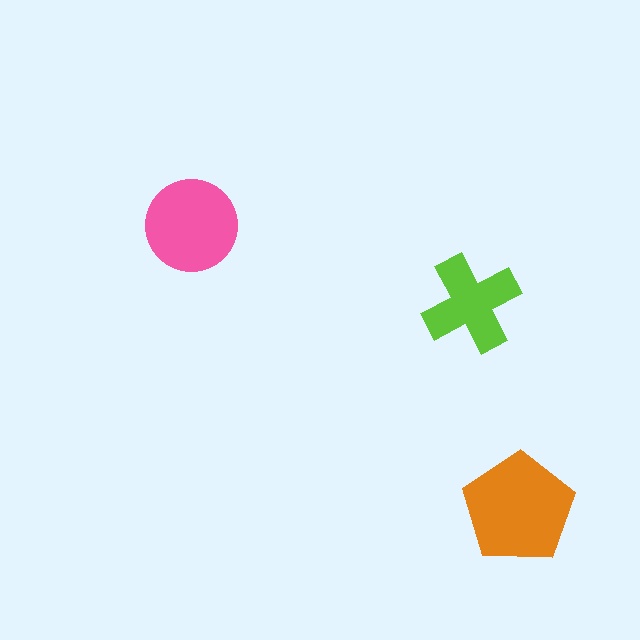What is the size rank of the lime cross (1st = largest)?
3rd.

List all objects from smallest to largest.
The lime cross, the pink circle, the orange pentagon.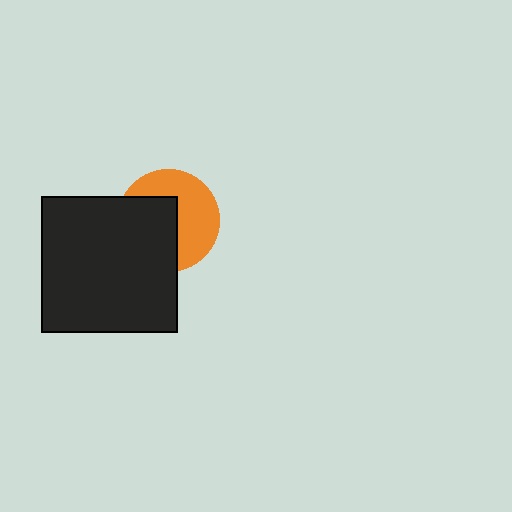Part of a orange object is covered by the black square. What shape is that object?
It is a circle.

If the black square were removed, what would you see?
You would see the complete orange circle.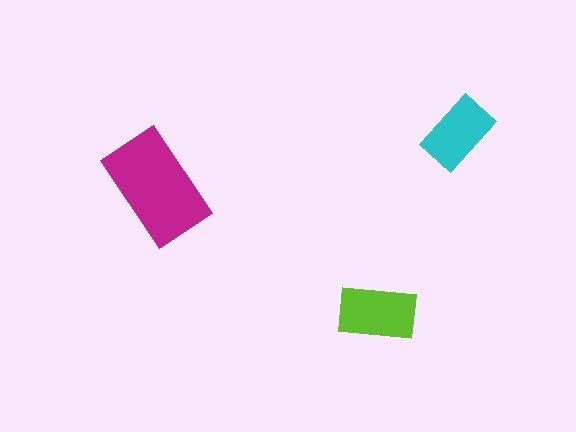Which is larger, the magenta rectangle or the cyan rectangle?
The magenta one.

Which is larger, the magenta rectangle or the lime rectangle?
The magenta one.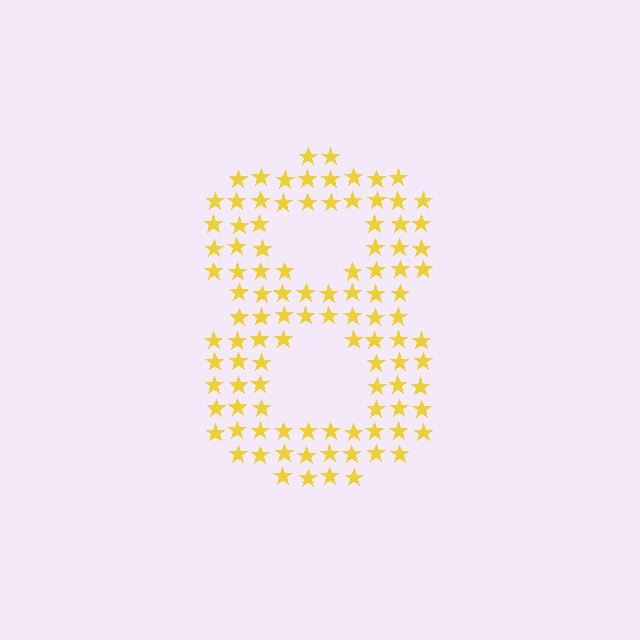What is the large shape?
The large shape is the digit 8.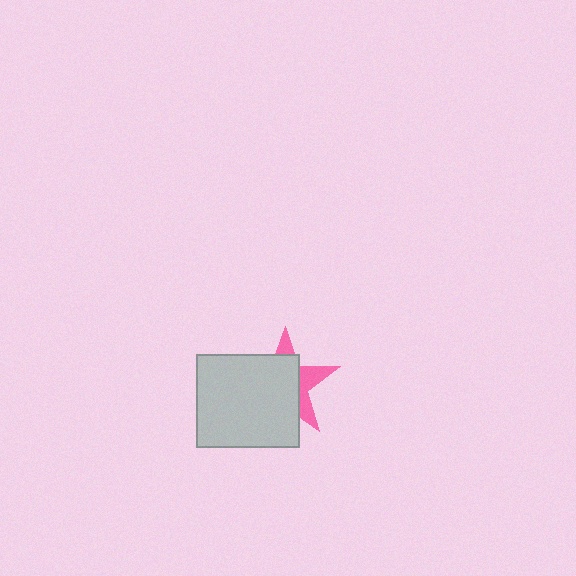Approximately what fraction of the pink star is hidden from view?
Roughly 66% of the pink star is hidden behind the light gray rectangle.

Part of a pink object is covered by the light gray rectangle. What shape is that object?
It is a star.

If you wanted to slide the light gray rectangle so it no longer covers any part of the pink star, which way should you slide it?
Slide it toward the lower-left — that is the most direct way to separate the two shapes.